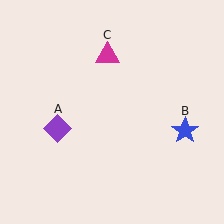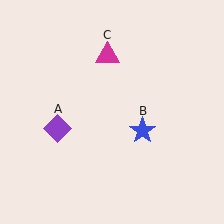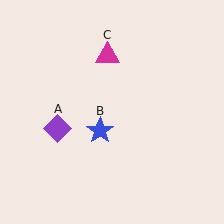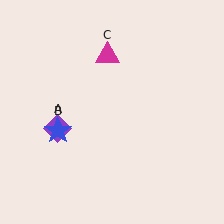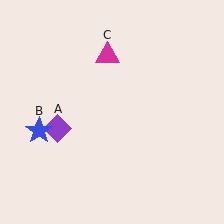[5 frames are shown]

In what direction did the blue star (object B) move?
The blue star (object B) moved left.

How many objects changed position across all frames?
1 object changed position: blue star (object B).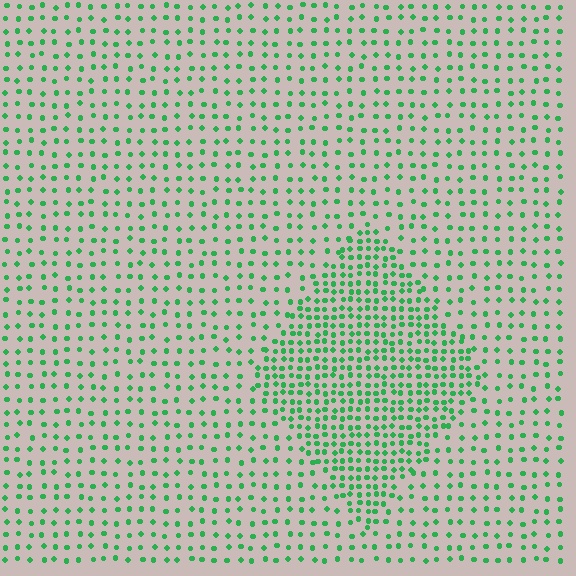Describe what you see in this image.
The image contains small green elements arranged at two different densities. A diamond-shaped region is visible where the elements are more densely packed than the surrounding area.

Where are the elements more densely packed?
The elements are more densely packed inside the diamond boundary.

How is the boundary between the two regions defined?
The boundary is defined by a change in element density (approximately 2.1x ratio). All elements are the same color, size, and shape.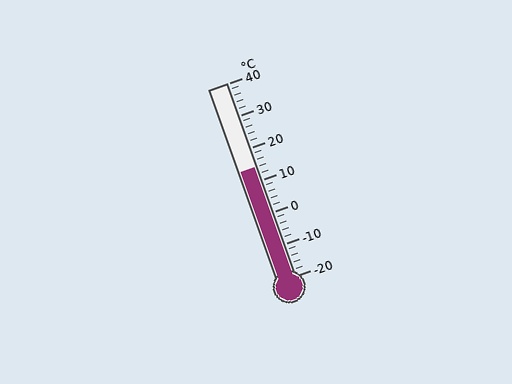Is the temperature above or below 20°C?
The temperature is below 20°C.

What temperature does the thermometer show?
The thermometer shows approximately 14°C.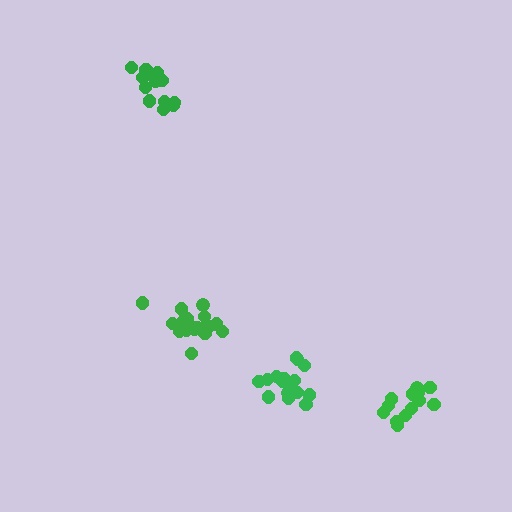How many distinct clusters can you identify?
There are 4 distinct clusters.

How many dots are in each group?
Group 1: 17 dots, Group 2: 13 dots, Group 3: 16 dots, Group 4: 13 dots (59 total).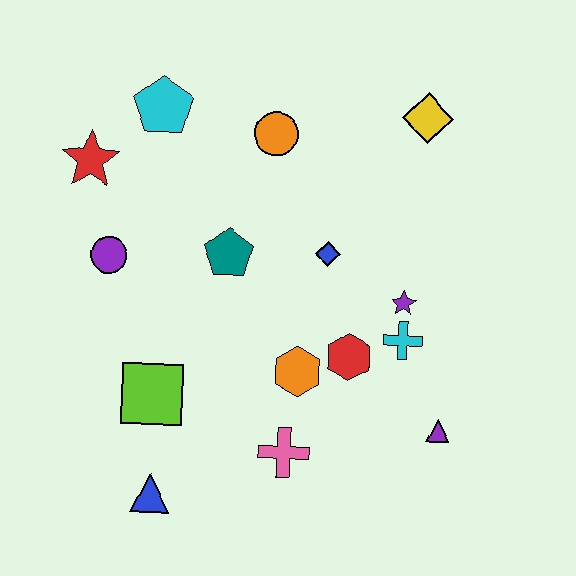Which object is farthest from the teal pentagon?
The purple triangle is farthest from the teal pentagon.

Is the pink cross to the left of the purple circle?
No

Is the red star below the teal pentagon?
No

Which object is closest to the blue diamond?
The purple star is closest to the blue diamond.